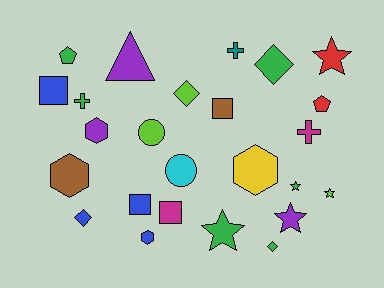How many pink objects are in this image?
There are no pink objects.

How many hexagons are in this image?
There are 4 hexagons.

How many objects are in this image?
There are 25 objects.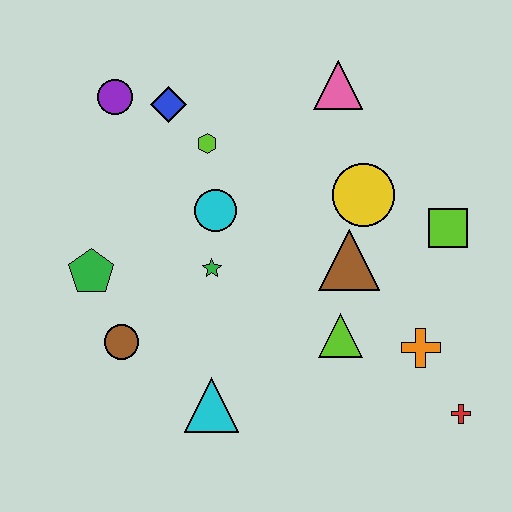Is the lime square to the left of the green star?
No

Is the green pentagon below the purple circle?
Yes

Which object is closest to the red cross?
The orange cross is closest to the red cross.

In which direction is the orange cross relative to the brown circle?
The orange cross is to the right of the brown circle.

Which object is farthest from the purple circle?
The red cross is farthest from the purple circle.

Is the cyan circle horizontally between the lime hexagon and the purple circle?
No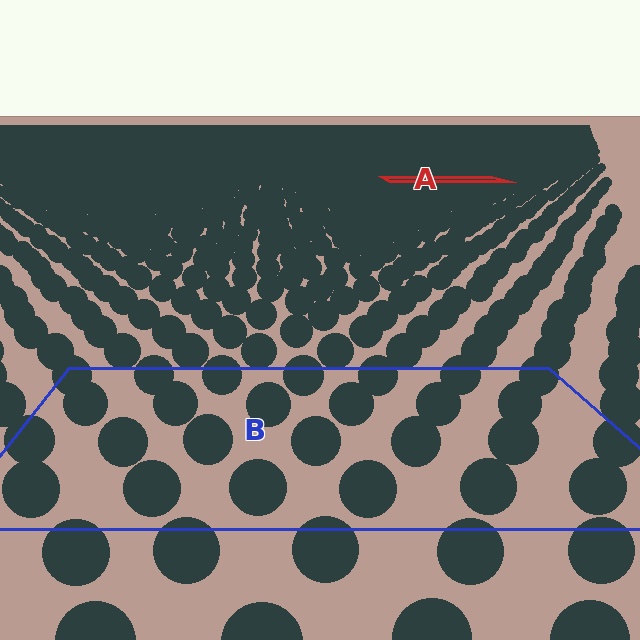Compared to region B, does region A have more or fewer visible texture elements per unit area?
Region A has more texture elements per unit area — they are packed more densely because it is farther away.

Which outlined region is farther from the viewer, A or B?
Region A is farther from the viewer — the texture elements inside it appear smaller and more densely packed.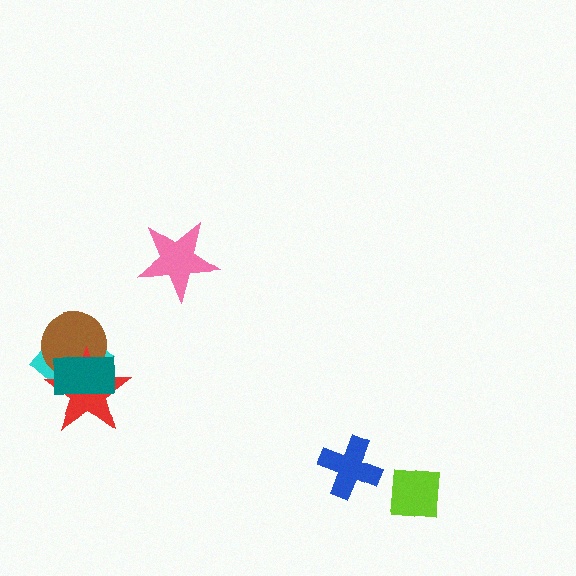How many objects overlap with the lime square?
0 objects overlap with the lime square.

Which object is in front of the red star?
The teal rectangle is in front of the red star.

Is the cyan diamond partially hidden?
Yes, it is partially covered by another shape.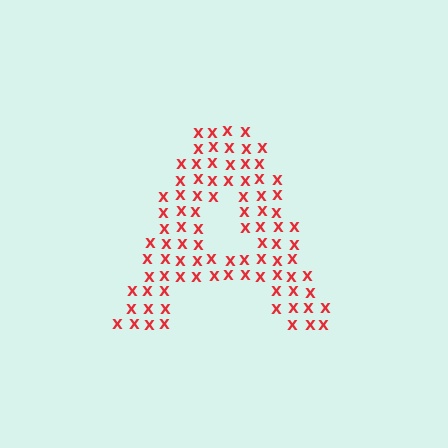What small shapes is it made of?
It is made of small letter X's.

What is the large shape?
The large shape is the letter A.